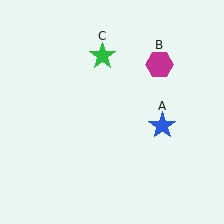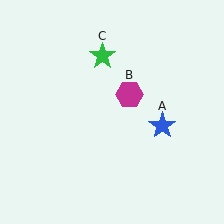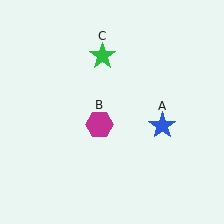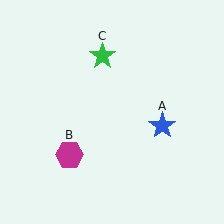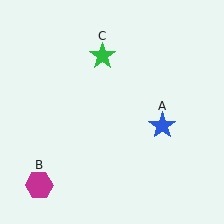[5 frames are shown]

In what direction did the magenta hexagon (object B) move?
The magenta hexagon (object B) moved down and to the left.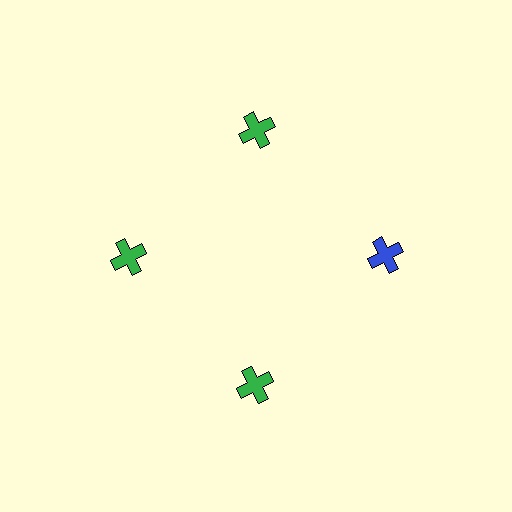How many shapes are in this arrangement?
There are 4 shapes arranged in a ring pattern.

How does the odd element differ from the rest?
It has a different color: blue instead of green.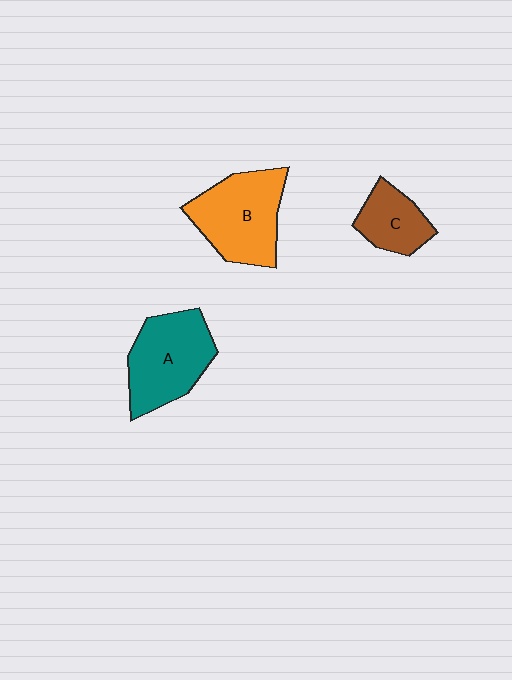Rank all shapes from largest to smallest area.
From largest to smallest: B (orange), A (teal), C (brown).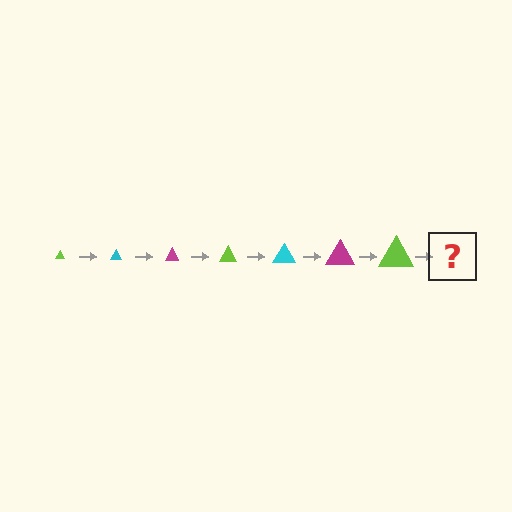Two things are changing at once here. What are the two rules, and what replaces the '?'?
The two rules are that the triangle grows larger each step and the color cycles through lime, cyan, and magenta. The '?' should be a cyan triangle, larger than the previous one.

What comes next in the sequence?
The next element should be a cyan triangle, larger than the previous one.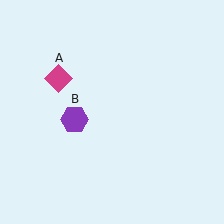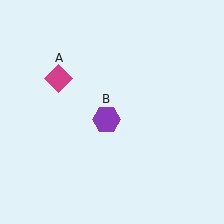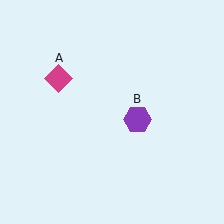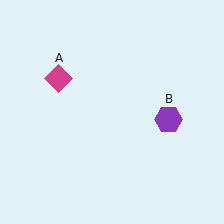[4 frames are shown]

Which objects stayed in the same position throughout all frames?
Magenta diamond (object A) remained stationary.